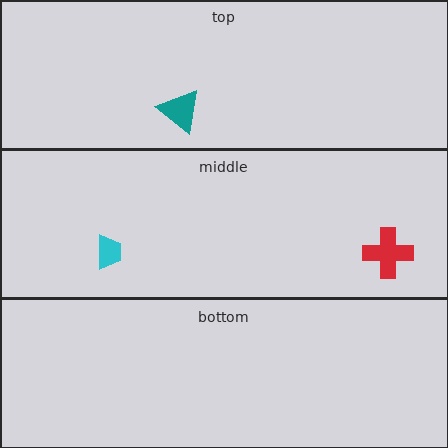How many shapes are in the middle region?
2.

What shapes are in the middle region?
The red cross, the cyan trapezoid.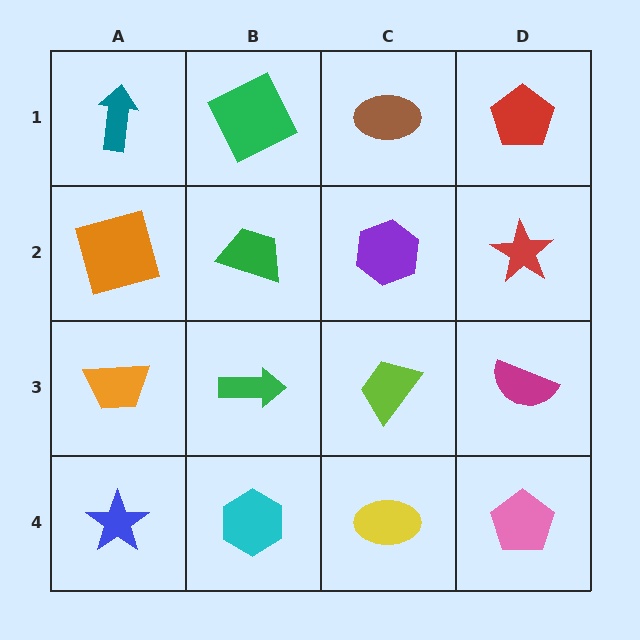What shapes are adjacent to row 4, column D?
A magenta semicircle (row 3, column D), a yellow ellipse (row 4, column C).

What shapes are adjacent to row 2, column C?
A brown ellipse (row 1, column C), a lime trapezoid (row 3, column C), a green trapezoid (row 2, column B), a red star (row 2, column D).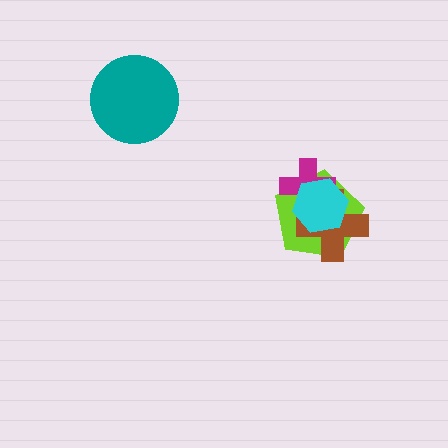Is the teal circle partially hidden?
No, no other shape covers it.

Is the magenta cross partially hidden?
Yes, it is partially covered by another shape.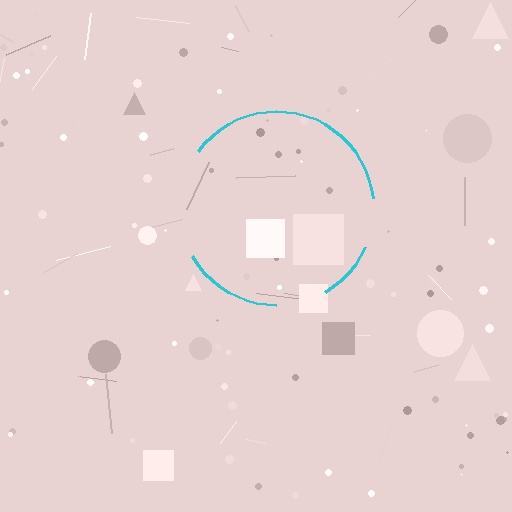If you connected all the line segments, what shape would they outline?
They would outline a circle.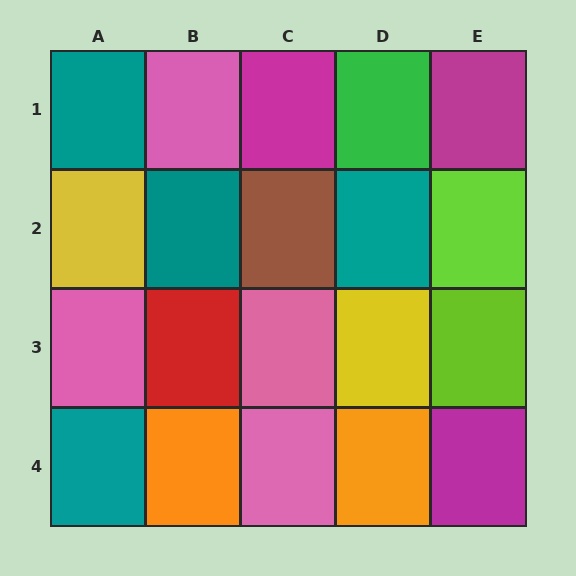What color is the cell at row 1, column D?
Green.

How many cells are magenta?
3 cells are magenta.